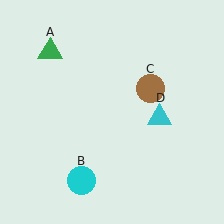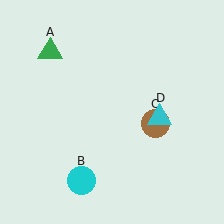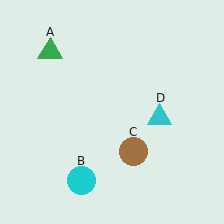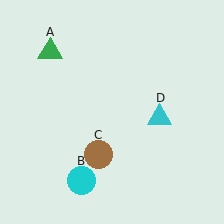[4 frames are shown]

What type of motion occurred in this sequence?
The brown circle (object C) rotated clockwise around the center of the scene.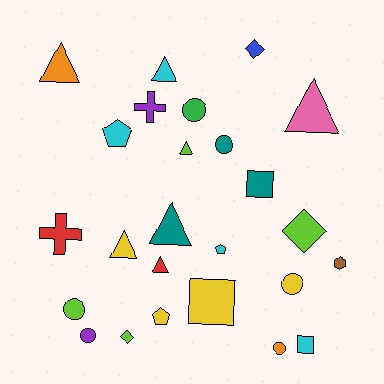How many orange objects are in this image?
There are 2 orange objects.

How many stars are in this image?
There are no stars.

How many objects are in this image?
There are 25 objects.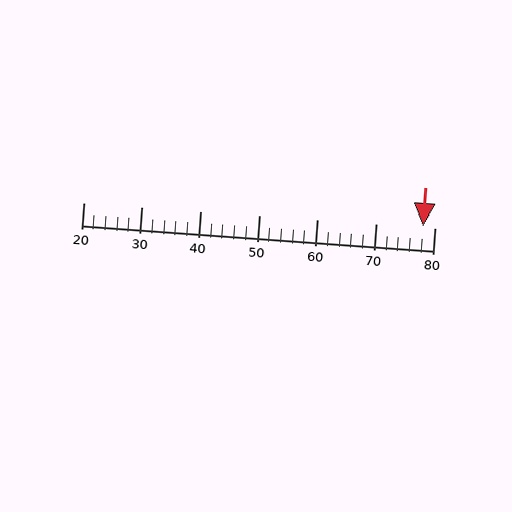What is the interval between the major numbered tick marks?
The major tick marks are spaced 10 units apart.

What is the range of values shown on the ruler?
The ruler shows values from 20 to 80.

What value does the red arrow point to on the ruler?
The red arrow points to approximately 78.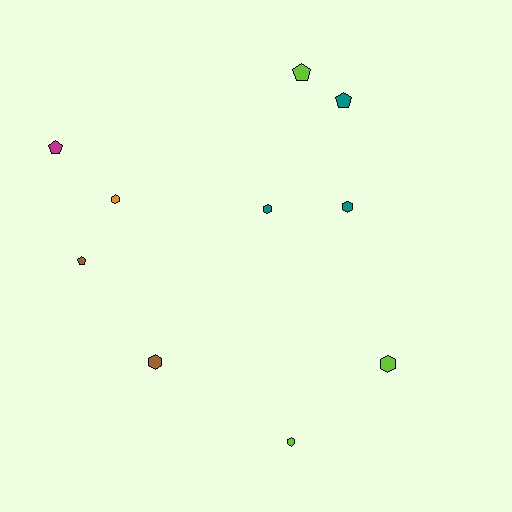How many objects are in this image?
There are 10 objects.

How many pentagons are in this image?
There are 4 pentagons.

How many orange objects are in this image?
There is 1 orange object.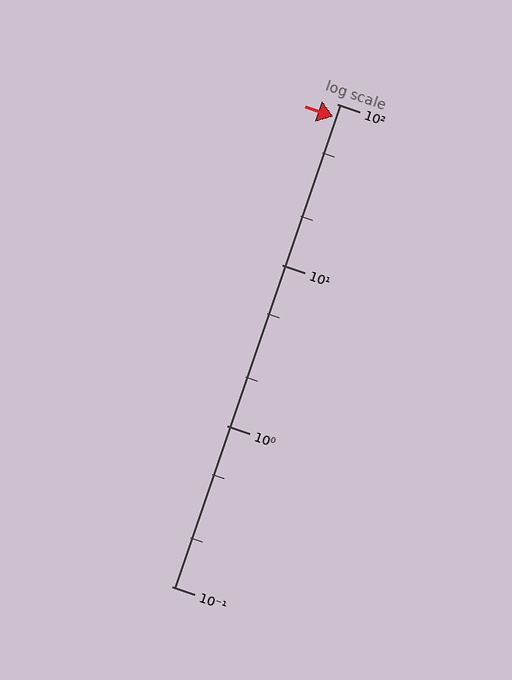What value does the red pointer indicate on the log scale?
The pointer indicates approximately 83.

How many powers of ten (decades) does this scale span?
The scale spans 3 decades, from 0.1 to 100.